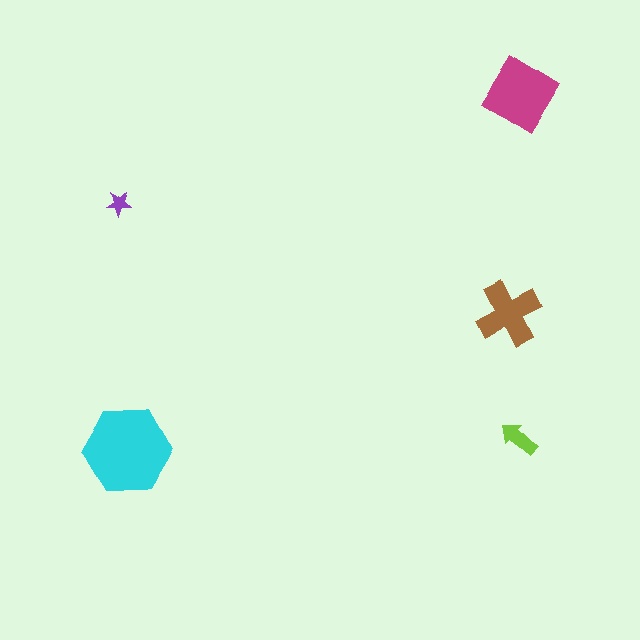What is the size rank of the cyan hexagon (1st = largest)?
1st.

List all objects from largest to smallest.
The cyan hexagon, the magenta diamond, the brown cross, the lime arrow, the purple star.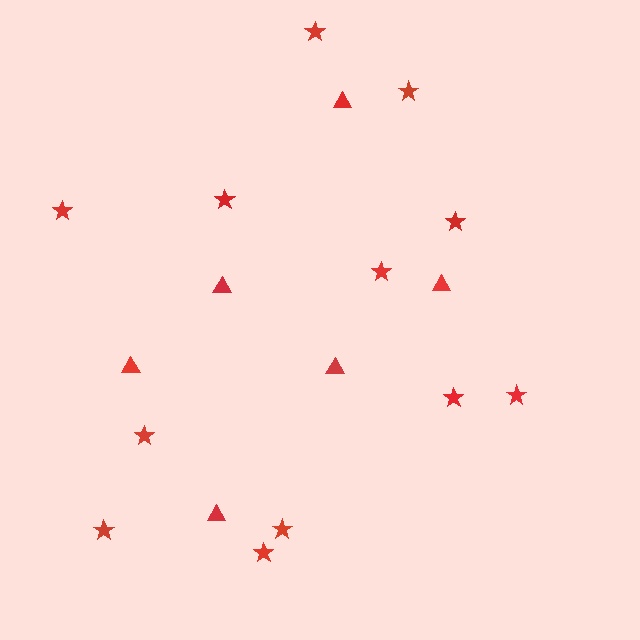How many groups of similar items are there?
There are 2 groups: one group of triangles (6) and one group of stars (12).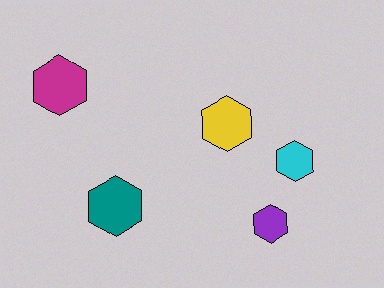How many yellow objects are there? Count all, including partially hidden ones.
There is 1 yellow object.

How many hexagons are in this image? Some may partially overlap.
There are 5 hexagons.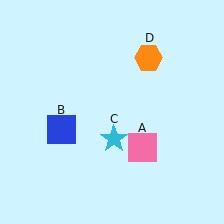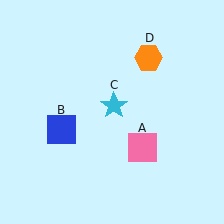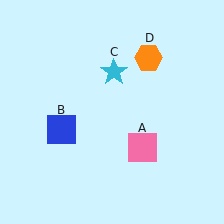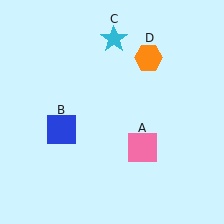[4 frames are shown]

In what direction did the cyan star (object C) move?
The cyan star (object C) moved up.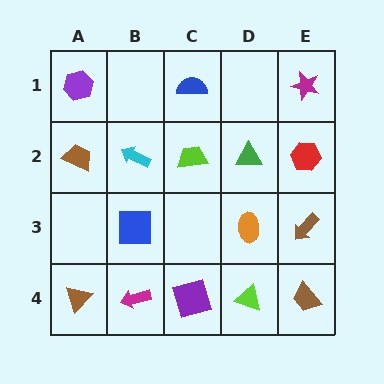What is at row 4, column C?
A purple square.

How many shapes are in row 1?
3 shapes.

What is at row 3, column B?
A blue square.